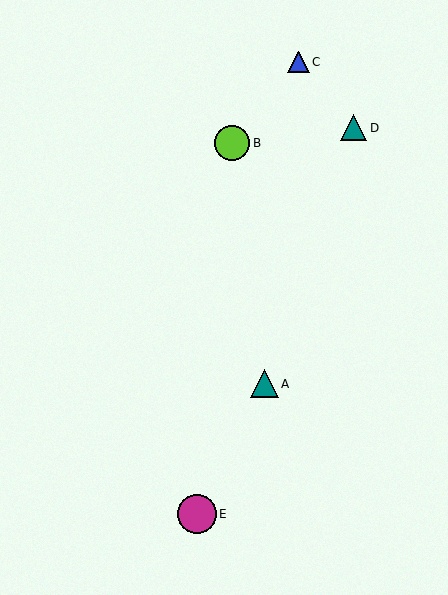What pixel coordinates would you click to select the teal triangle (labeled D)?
Click at (354, 128) to select the teal triangle D.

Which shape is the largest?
The magenta circle (labeled E) is the largest.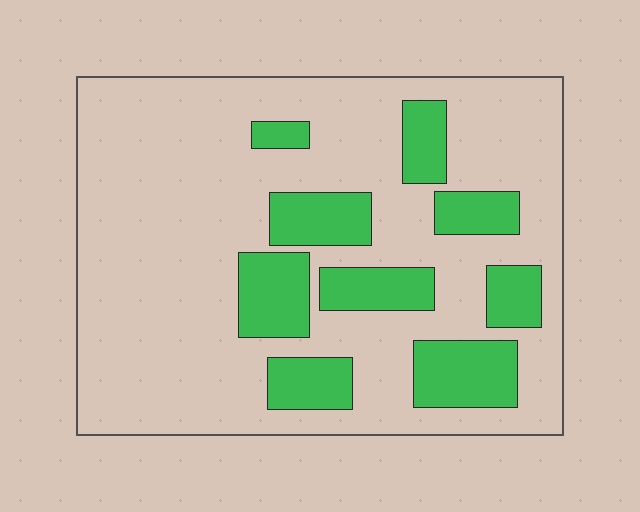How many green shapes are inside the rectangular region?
9.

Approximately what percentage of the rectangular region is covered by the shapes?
Approximately 25%.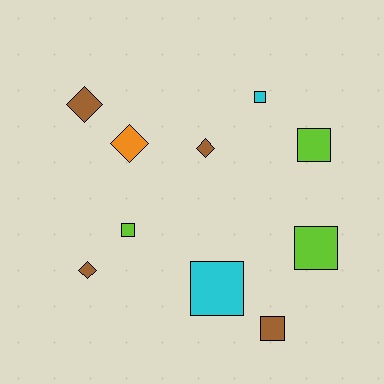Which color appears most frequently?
Brown, with 4 objects.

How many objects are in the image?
There are 10 objects.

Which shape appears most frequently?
Square, with 6 objects.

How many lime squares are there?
There are 3 lime squares.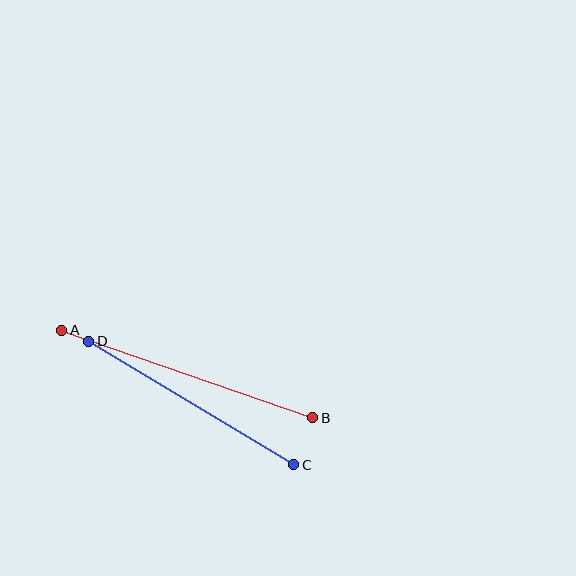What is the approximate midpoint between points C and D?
The midpoint is at approximately (191, 403) pixels.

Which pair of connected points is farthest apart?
Points A and B are farthest apart.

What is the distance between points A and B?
The distance is approximately 266 pixels.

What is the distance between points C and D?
The distance is approximately 239 pixels.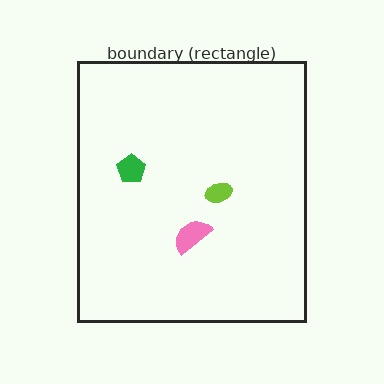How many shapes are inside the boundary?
3 inside, 0 outside.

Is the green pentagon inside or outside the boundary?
Inside.